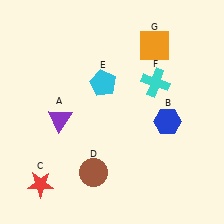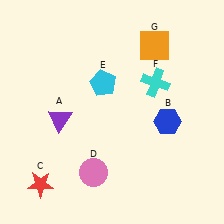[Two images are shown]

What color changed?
The circle (D) changed from brown in Image 1 to pink in Image 2.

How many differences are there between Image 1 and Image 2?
There is 1 difference between the two images.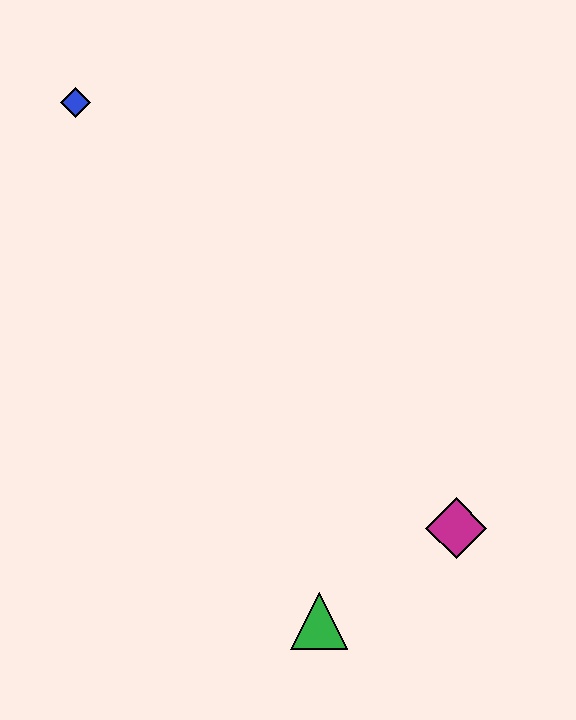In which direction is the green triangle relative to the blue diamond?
The green triangle is below the blue diamond.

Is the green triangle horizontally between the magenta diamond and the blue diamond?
Yes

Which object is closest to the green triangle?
The magenta diamond is closest to the green triangle.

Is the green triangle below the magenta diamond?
Yes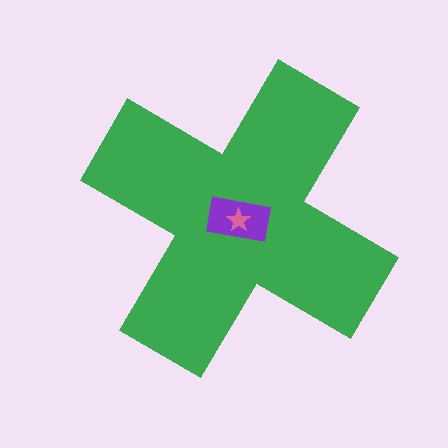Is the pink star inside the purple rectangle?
Yes.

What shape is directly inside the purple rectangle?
The pink star.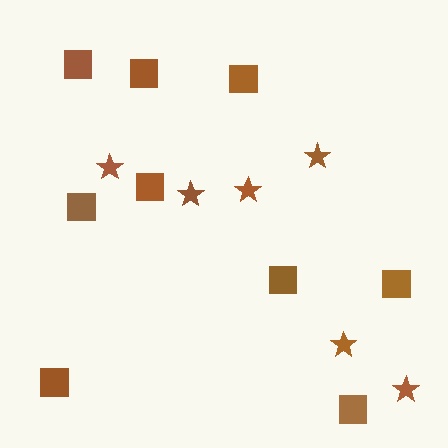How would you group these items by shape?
There are 2 groups: one group of squares (9) and one group of stars (6).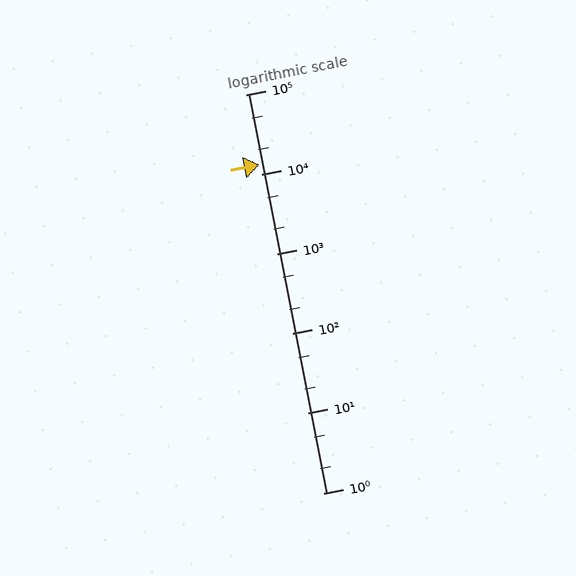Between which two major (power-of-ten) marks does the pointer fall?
The pointer is between 10000 and 100000.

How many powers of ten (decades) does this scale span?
The scale spans 5 decades, from 1 to 100000.